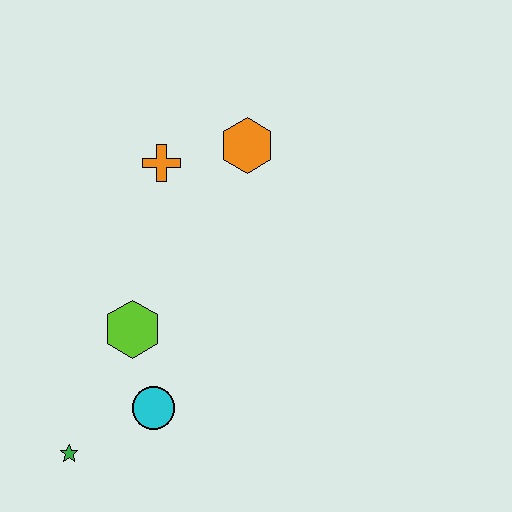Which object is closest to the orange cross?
The orange hexagon is closest to the orange cross.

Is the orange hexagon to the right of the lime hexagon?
Yes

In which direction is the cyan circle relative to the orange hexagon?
The cyan circle is below the orange hexagon.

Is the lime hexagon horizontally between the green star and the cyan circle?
Yes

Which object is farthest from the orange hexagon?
The green star is farthest from the orange hexagon.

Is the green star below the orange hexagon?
Yes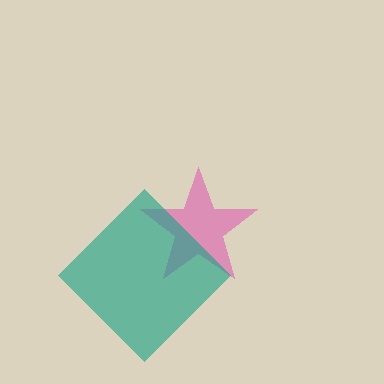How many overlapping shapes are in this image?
There are 2 overlapping shapes in the image.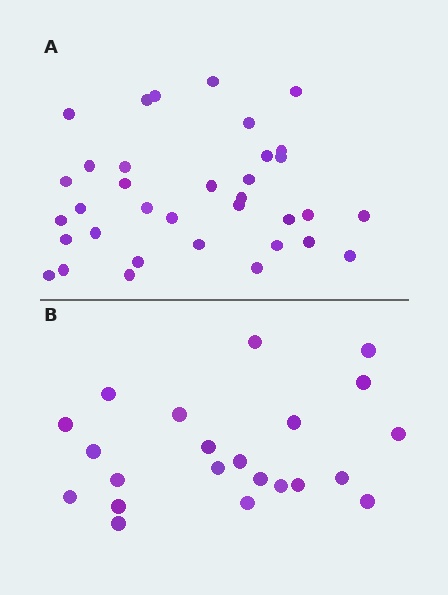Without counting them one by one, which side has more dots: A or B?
Region A (the top region) has more dots.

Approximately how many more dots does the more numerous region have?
Region A has approximately 15 more dots than region B.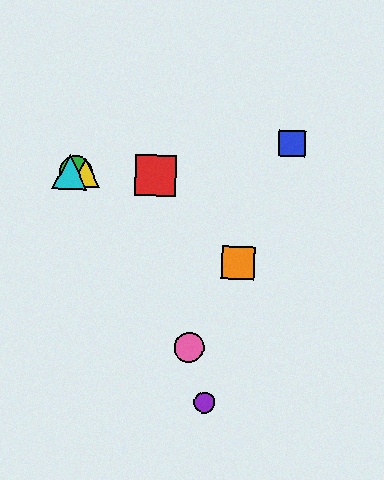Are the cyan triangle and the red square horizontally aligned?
Yes, both are at y≈172.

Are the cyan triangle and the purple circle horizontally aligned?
No, the cyan triangle is at y≈172 and the purple circle is at y≈403.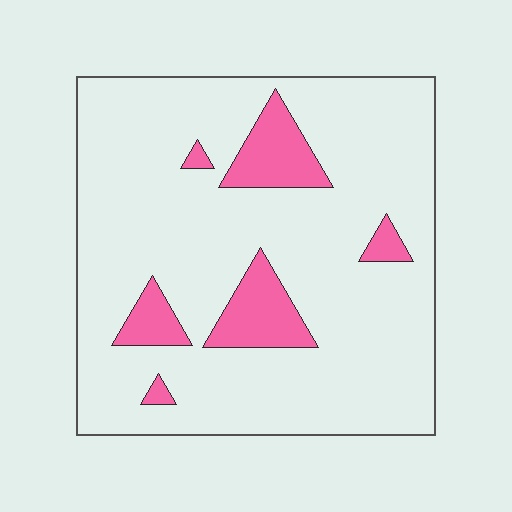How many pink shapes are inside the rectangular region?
6.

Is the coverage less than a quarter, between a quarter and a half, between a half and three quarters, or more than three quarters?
Less than a quarter.